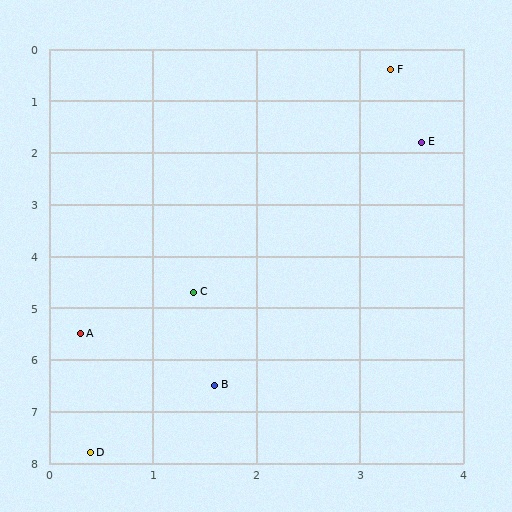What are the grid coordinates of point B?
Point B is at approximately (1.6, 6.5).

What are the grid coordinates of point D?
Point D is at approximately (0.4, 7.8).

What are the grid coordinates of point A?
Point A is at approximately (0.3, 5.5).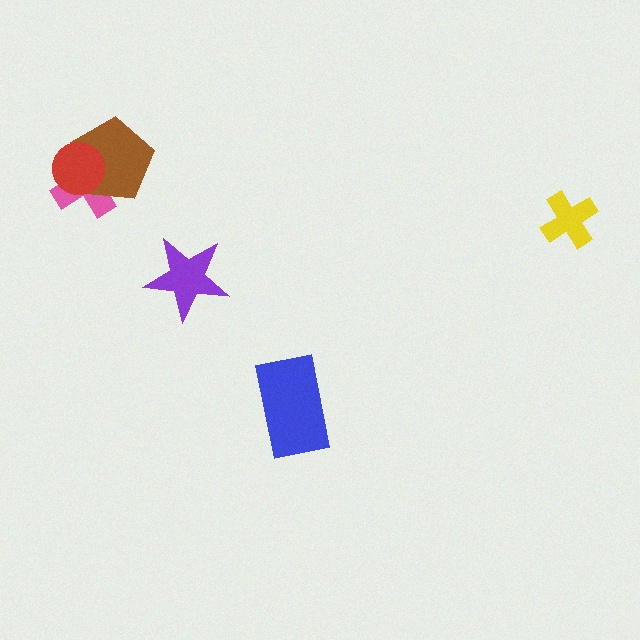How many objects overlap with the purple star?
0 objects overlap with the purple star.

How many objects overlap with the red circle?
2 objects overlap with the red circle.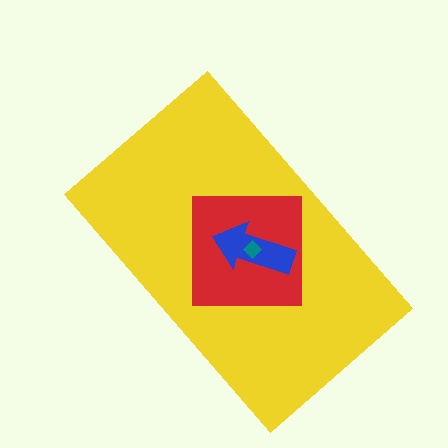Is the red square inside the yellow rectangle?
Yes.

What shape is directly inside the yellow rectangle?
The red square.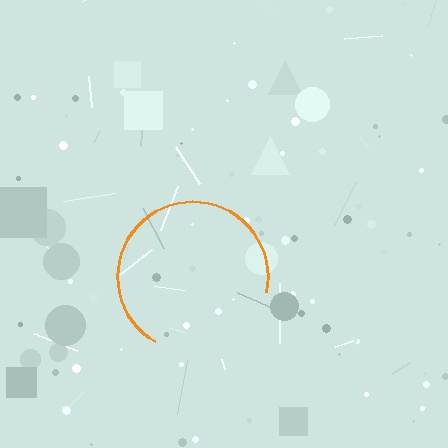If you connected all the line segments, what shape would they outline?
They would outline a circle.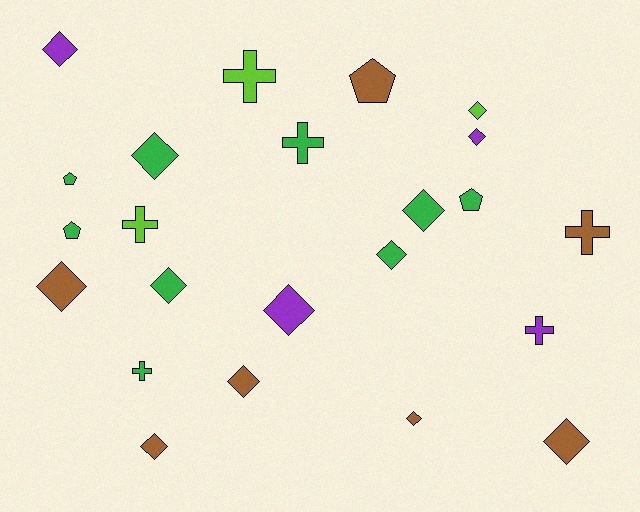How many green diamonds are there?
There are 4 green diamonds.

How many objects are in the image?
There are 23 objects.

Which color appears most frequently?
Green, with 9 objects.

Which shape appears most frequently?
Diamond, with 13 objects.